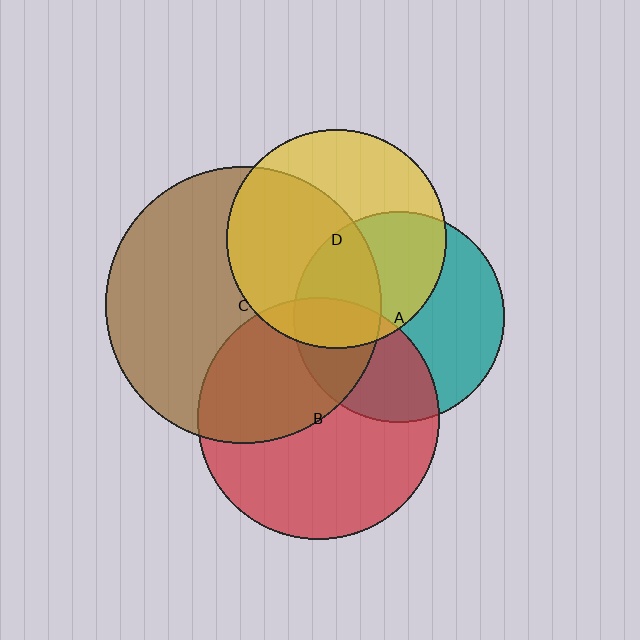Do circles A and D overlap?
Yes.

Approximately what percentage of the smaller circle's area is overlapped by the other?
Approximately 45%.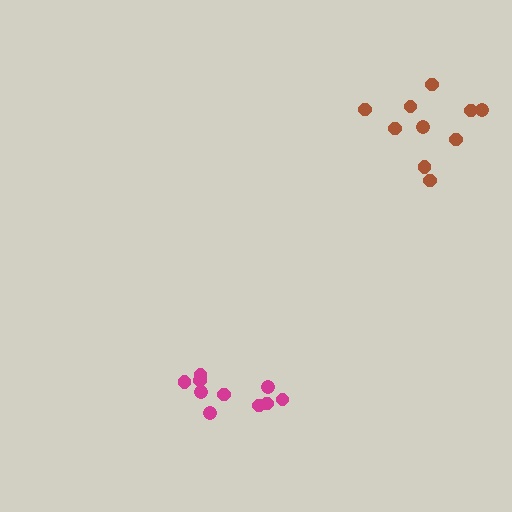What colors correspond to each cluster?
The clusters are colored: brown, magenta.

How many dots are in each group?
Group 1: 10 dots, Group 2: 10 dots (20 total).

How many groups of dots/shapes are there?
There are 2 groups.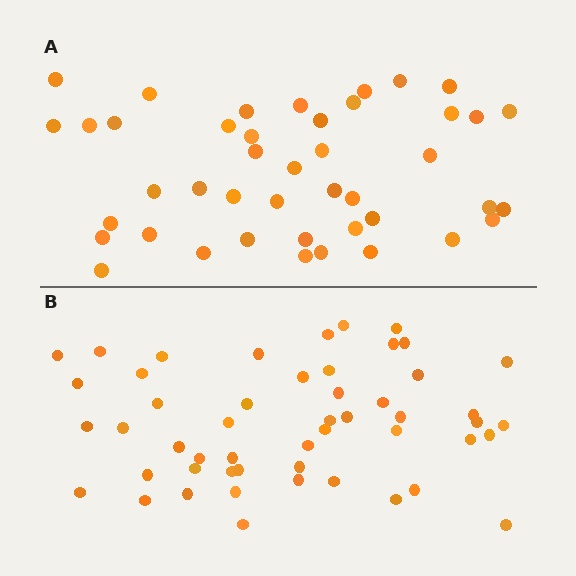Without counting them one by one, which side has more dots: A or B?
Region B (the bottom region) has more dots.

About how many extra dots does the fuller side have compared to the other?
Region B has roughly 8 or so more dots than region A.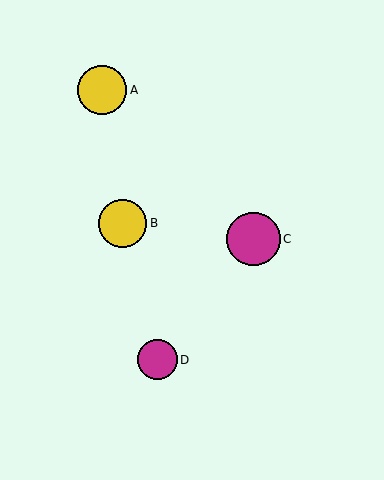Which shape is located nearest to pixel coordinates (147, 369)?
The magenta circle (labeled D) at (157, 360) is nearest to that location.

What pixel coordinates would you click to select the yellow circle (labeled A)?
Click at (102, 90) to select the yellow circle A.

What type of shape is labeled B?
Shape B is a yellow circle.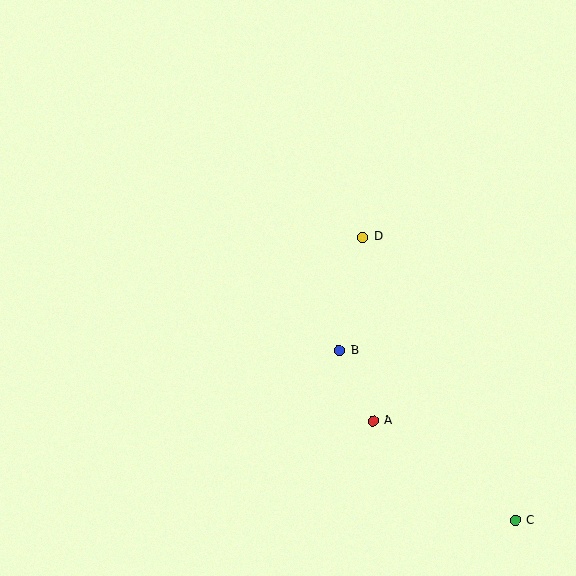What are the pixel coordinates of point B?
Point B is at (340, 351).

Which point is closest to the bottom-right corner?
Point C is closest to the bottom-right corner.